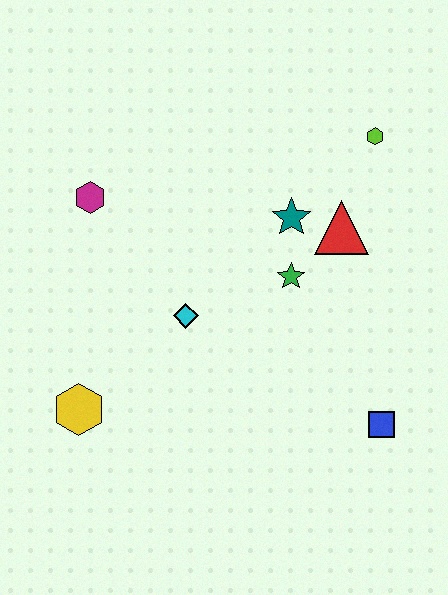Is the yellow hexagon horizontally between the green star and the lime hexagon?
No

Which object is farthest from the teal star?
The yellow hexagon is farthest from the teal star.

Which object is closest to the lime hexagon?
The red triangle is closest to the lime hexagon.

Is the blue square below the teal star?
Yes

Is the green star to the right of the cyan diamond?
Yes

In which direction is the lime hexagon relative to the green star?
The lime hexagon is above the green star.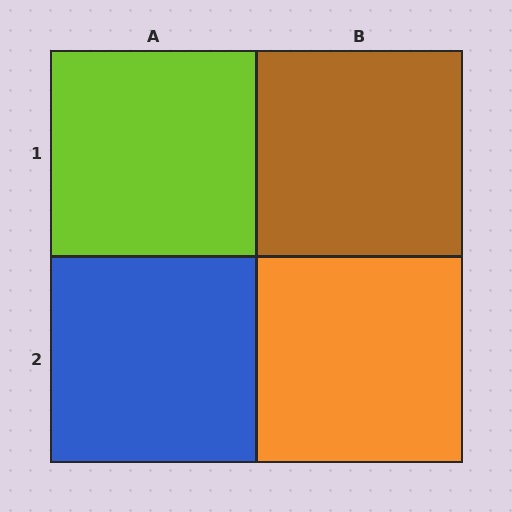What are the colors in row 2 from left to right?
Blue, orange.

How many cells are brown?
1 cell is brown.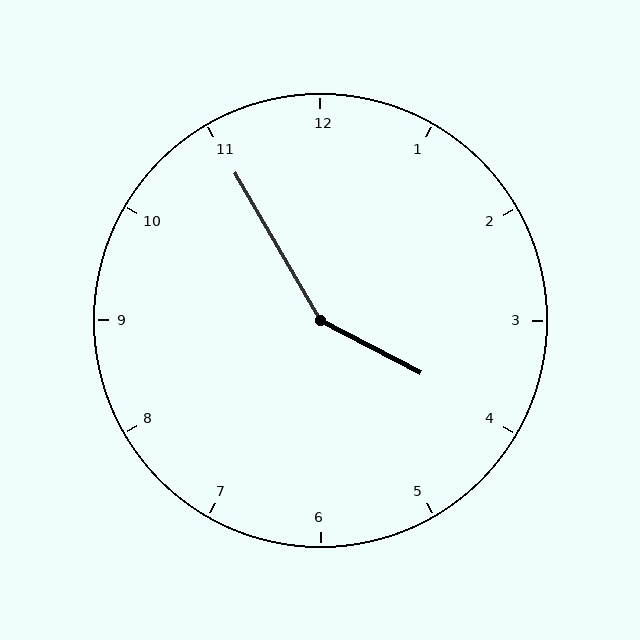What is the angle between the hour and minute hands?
Approximately 148 degrees.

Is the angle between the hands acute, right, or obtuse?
It is obtuse.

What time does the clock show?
3:55.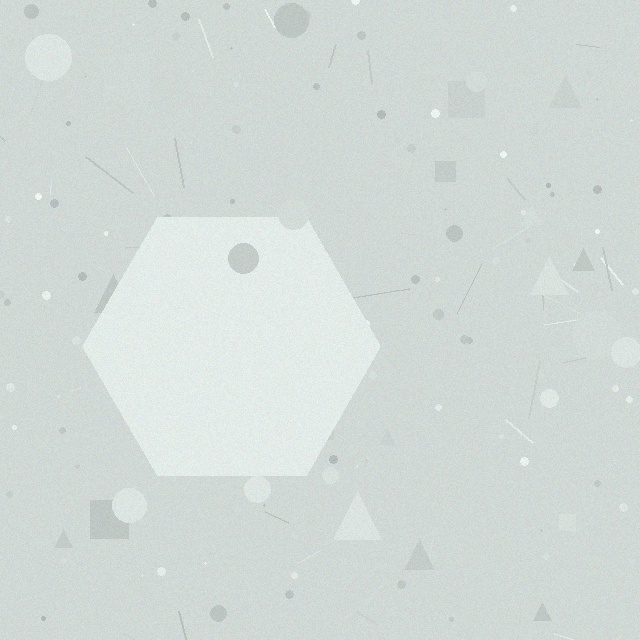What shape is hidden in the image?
A hexagon is hidden in the image.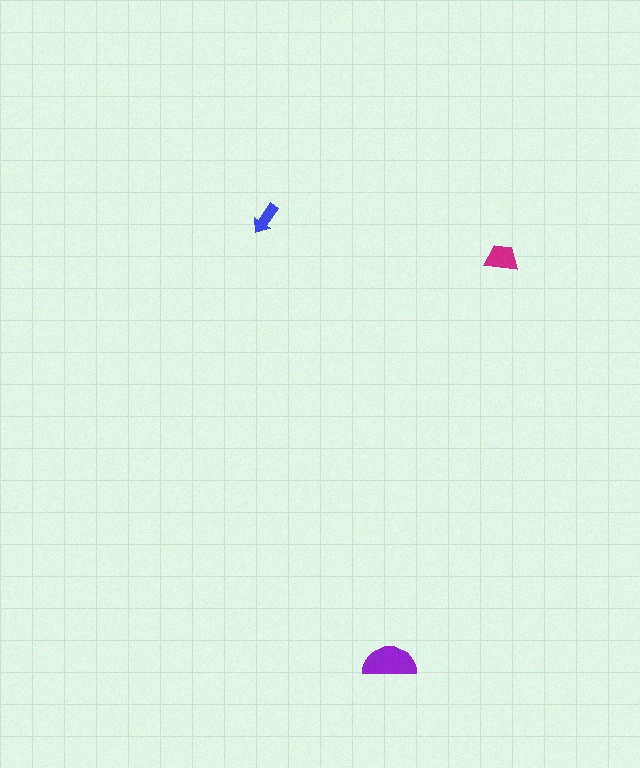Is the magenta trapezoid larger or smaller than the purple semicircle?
Smaller.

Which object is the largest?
The purple semicircle.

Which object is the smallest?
The blue arrow.